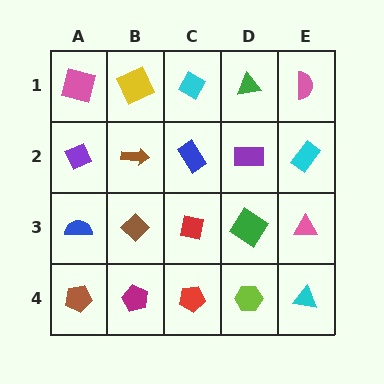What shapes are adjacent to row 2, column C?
A cyan diamond (row 1, column C), a red square (row 3, column C), a brown arrow (row 2, column B), a purple rectangle (row 2, column D).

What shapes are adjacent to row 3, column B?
A brown arrow (row 2, column B), a magenta pentagon (row 4, column B), a blue semicircle (row 3, column A), a red square (row 3, column C).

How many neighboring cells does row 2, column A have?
3.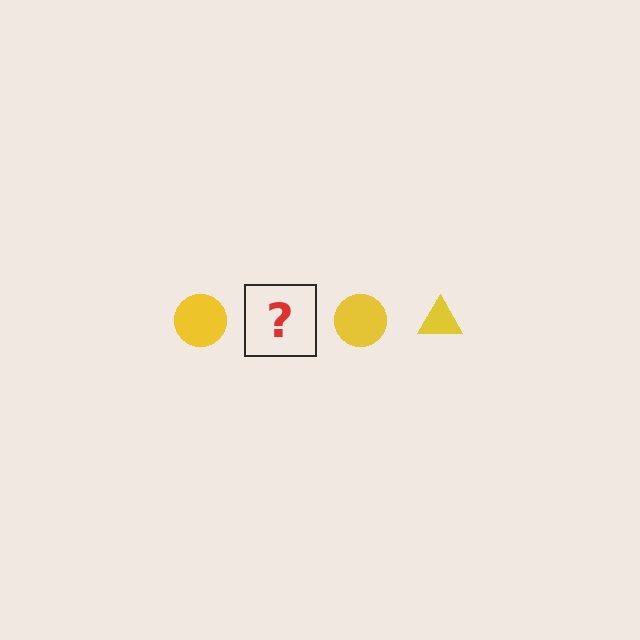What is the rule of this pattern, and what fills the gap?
The rule is that the pattern cycles through circle, triangle shapes in yellow. The gap should be filled with a yellow triangle.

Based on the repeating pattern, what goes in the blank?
The blank should be a yellow triangle.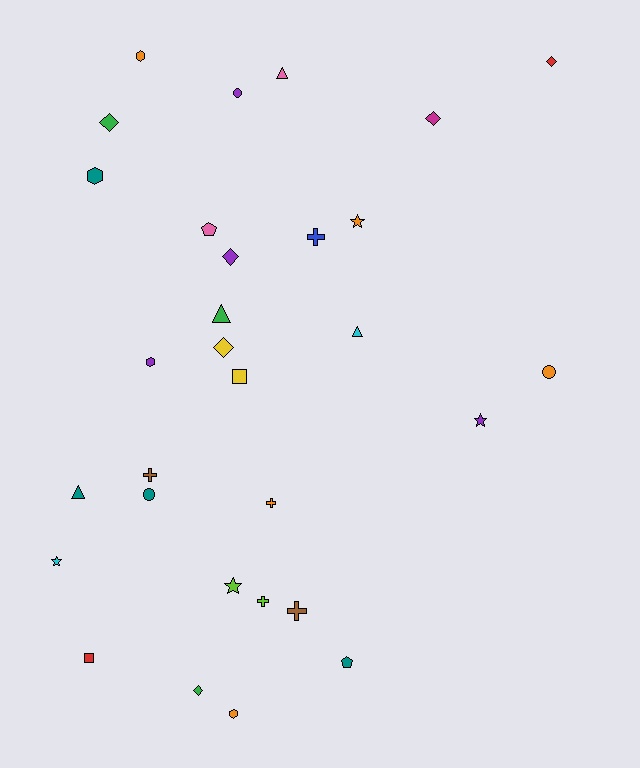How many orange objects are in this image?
There are 5 orange objects.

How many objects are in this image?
There are 30 objects.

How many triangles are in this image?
There are 4 triangles.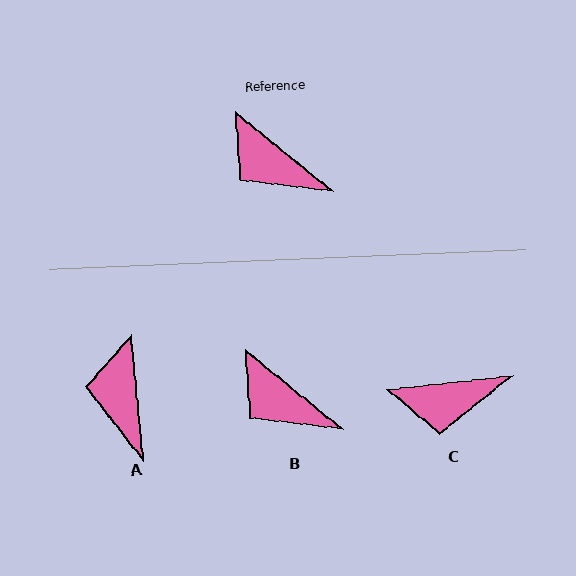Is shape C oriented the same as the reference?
No, it is off by about 45 degrees.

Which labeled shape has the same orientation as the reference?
B.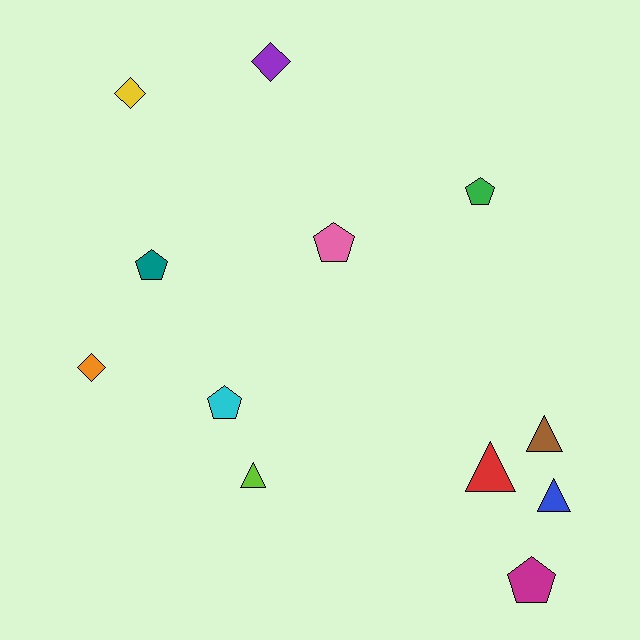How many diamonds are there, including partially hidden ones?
There are 3 diamonds.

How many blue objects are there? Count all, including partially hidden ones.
There is 1 blue object.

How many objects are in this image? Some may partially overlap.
There are 12 objects.